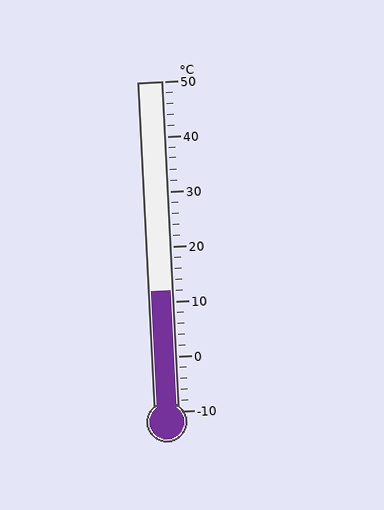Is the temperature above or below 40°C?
The temperature is below 40°C.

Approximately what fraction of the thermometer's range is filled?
The thermometer is filled to approximately 35% of its range.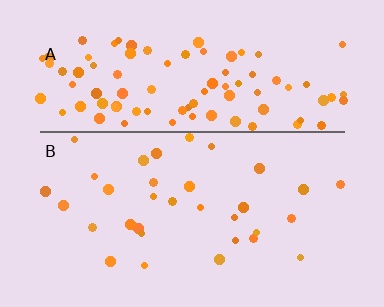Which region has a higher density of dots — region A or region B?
A (the top).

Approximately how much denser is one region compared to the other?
Approximately 3.1× — region A over region B.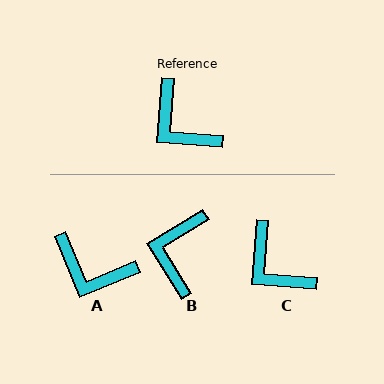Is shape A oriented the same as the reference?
No, it is off by about 27 degrees.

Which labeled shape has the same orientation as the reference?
C.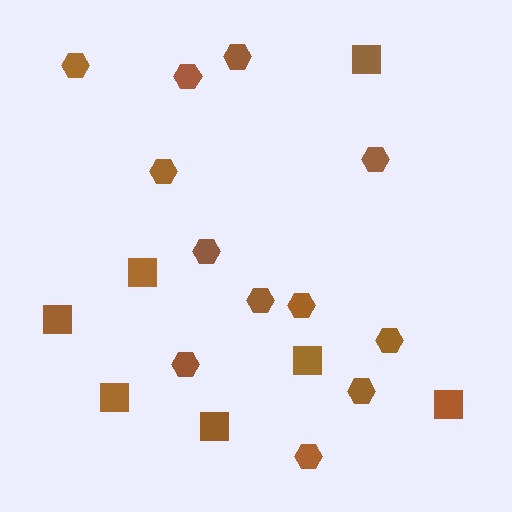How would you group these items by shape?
There are 2 groups: one group of hexagons (12) and one group of squares (7).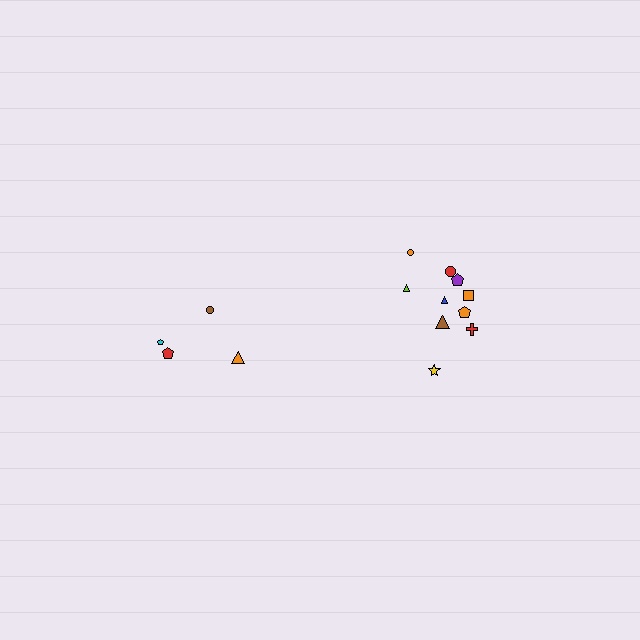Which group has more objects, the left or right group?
The right group.